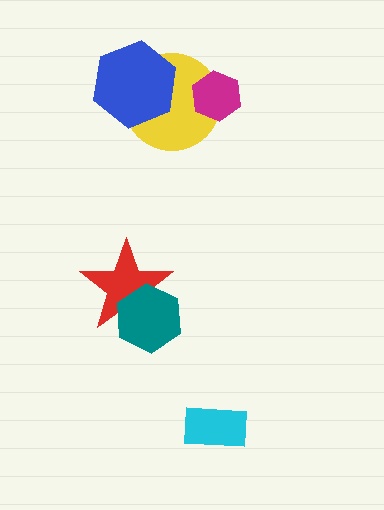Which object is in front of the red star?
The teal hexagon is in front of the red star.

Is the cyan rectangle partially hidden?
No, no other shape covers it.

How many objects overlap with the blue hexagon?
1 object overlaps with the blue hexagon.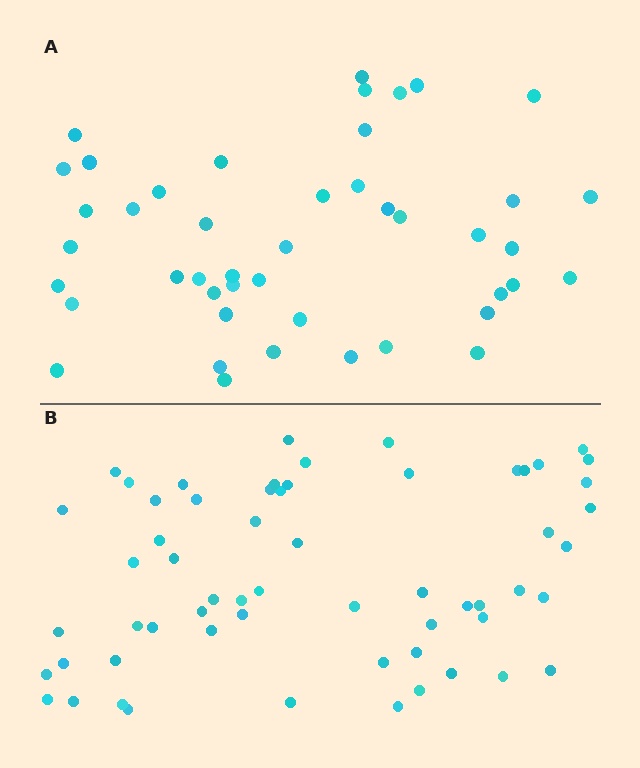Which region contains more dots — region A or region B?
Region B (the bottom region) has more dots.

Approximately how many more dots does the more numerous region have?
Region B has approximately 15 more dots than region A.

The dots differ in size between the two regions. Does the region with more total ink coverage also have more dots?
No. Region A has more total ink coverage because its dots are larger, but region B actually contains more individual dots. Total area can be misleading — the number of items is what matters here.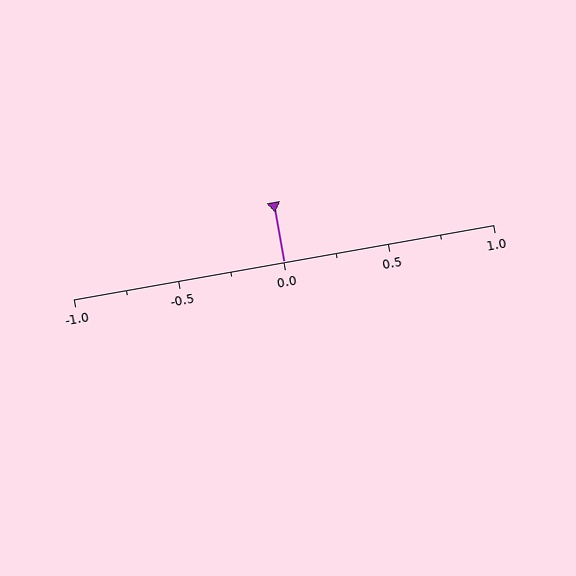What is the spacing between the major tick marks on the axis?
The major ticks are spaced 0.5 apart.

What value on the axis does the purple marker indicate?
The marker indicates approximately 0.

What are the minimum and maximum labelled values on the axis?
The axis runs from -1.0 to 1.0.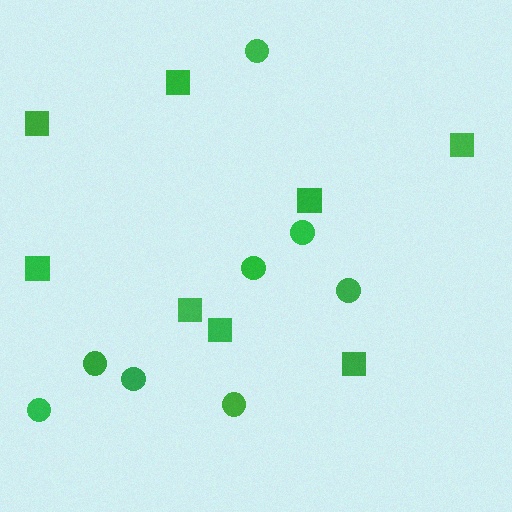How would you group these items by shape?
There are 2 groups: one group of circles (8) and one group of squares (8).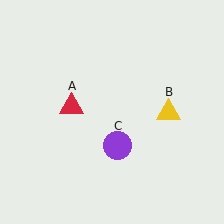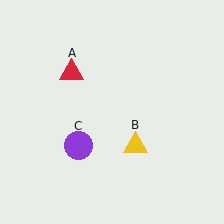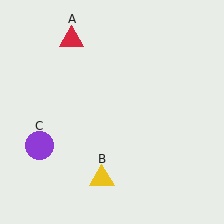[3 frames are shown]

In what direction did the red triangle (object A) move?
The red triangle (object A) moved up.